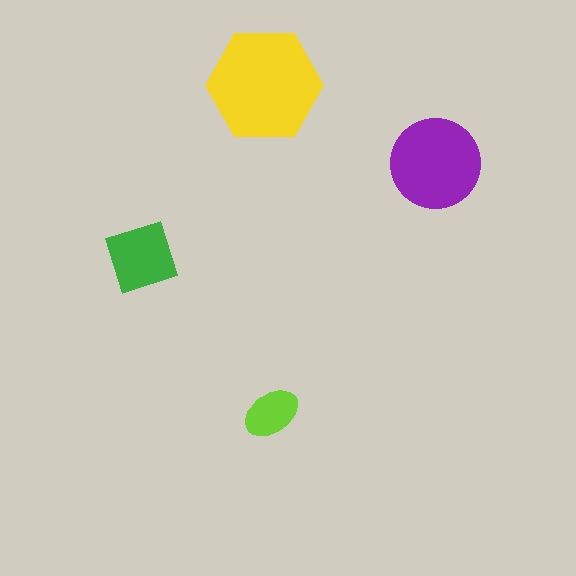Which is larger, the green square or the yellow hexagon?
The yellow hexagon.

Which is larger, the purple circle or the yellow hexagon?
The yellow hexagon.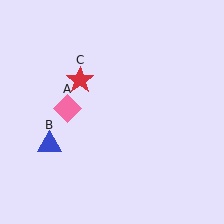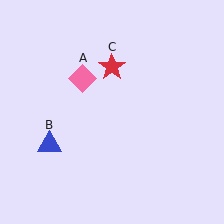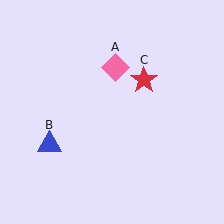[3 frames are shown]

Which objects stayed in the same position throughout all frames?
Blue triangle (object B) remained stationary.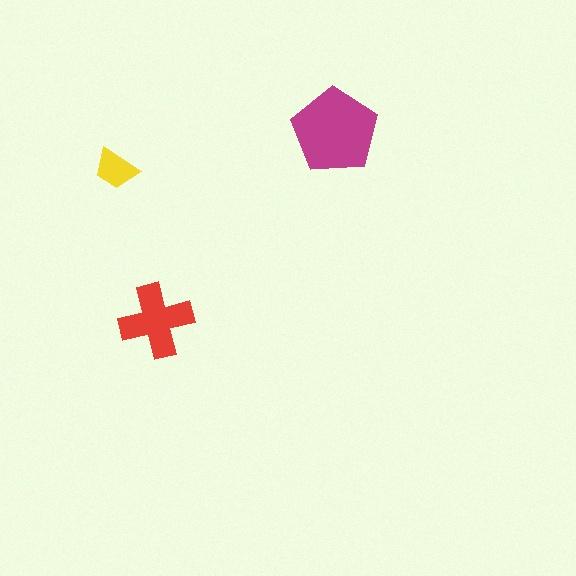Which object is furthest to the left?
The yellow trapezoid is leftmost.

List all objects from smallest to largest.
The yellow trapezoid, the red cross, the magenta pentagon.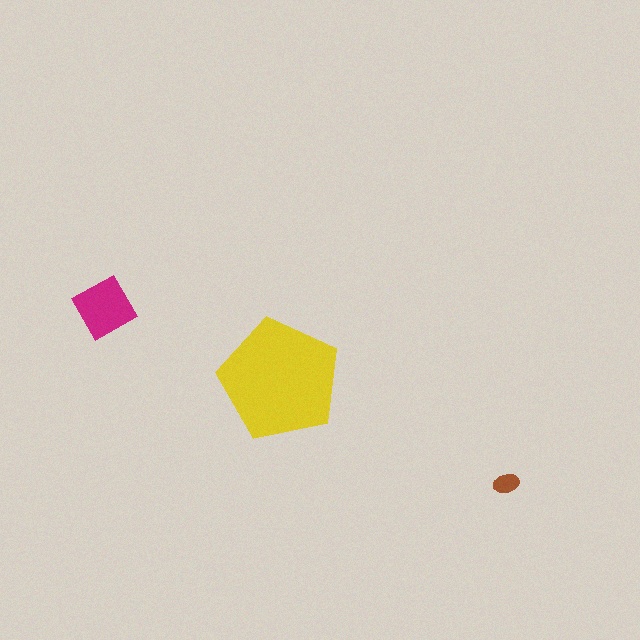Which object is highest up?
The magenta diamond is topmost.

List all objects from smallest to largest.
The brown ellipse, the magenta diamond, the yellow pentagon.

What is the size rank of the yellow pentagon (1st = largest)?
1st.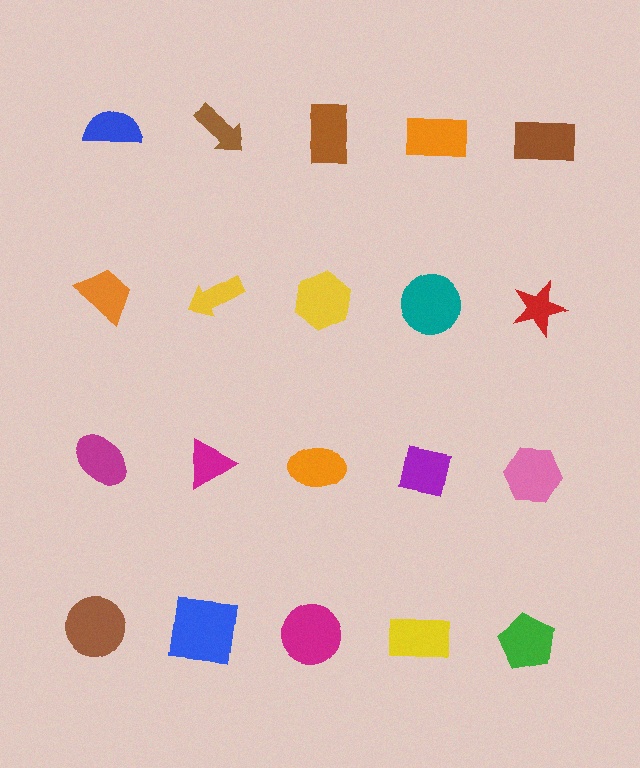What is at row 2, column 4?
A teal circle.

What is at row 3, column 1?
A magenta ellipse.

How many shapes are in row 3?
5 shapes.